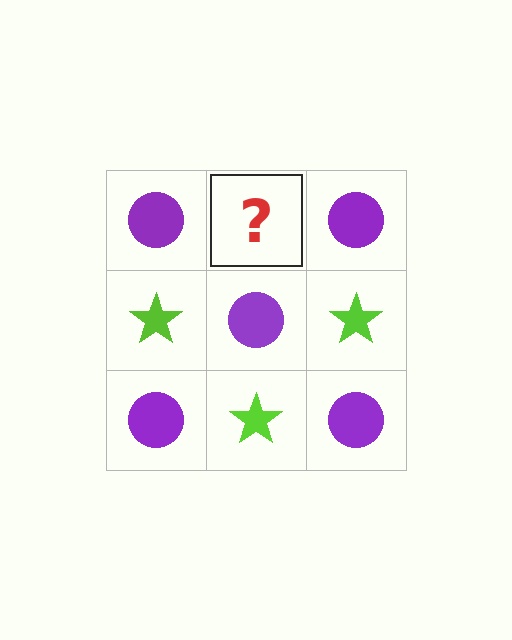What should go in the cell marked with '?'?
The missing cell should contain a lime star.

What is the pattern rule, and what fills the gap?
The rule is that it alternates purple circle and lime star in a checkerboard pattern. The gap should be filled with a lime star.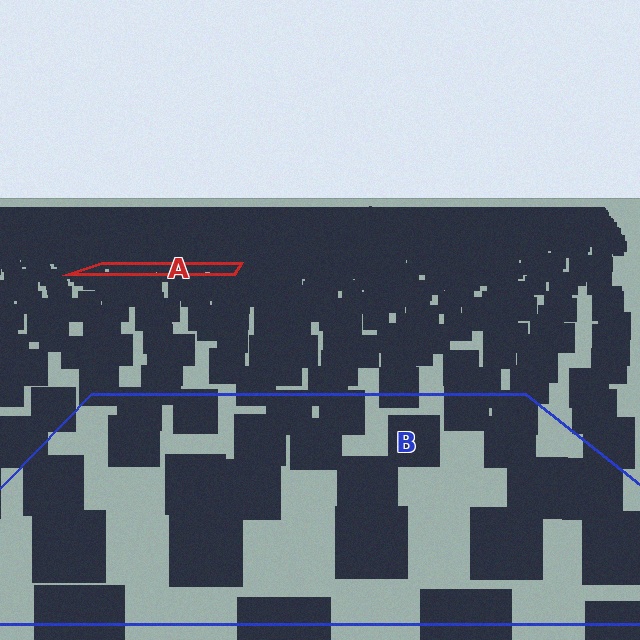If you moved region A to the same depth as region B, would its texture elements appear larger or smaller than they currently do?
They would appear larger. At a closer depth, the same texture elements are projected at a bigger on-screen size.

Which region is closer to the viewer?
Region B is closer. The texture elements there are larger and more spread out.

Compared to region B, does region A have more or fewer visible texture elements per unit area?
Region A has more texture elements per unit area — they are packed more densely because it is farther away.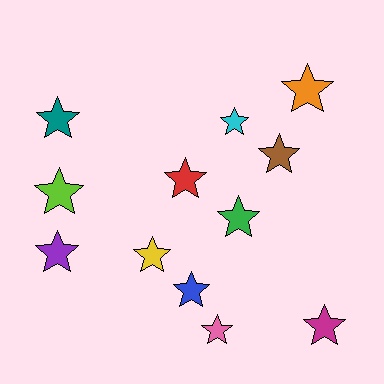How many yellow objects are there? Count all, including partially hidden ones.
There is 1 yellow object.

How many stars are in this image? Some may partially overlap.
There are 12 stars.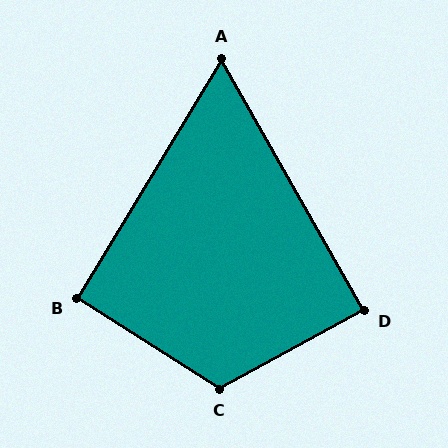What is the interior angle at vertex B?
Approximately 91 degrees (approximately right).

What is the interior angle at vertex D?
Approximately 89 degrees (approximately right).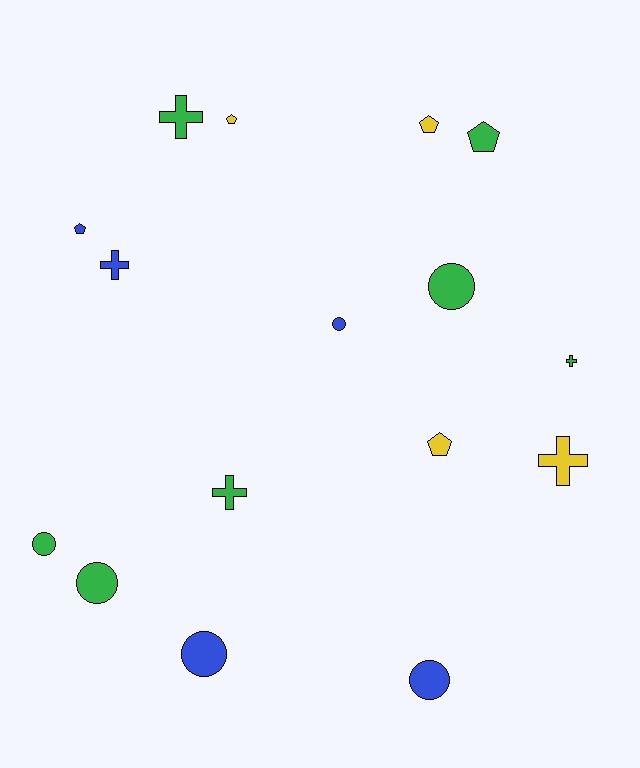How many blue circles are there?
There are 3 blue circles.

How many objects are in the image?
There are 16 objects.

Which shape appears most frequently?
Circle, with 6 objects.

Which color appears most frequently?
Green, with 7 objects.